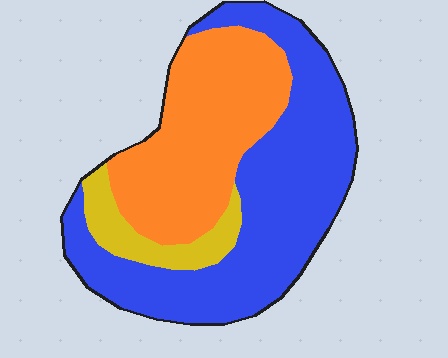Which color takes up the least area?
Yellow, at roughly 10%.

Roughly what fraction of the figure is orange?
Orange covers 37% of the figure.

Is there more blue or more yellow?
Blue.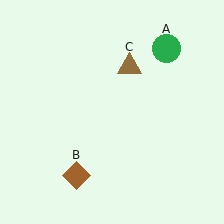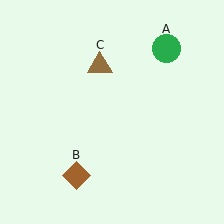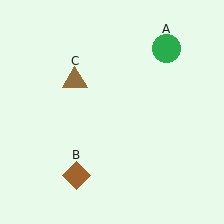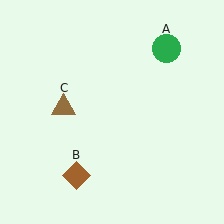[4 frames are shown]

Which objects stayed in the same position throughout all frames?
Green circle (object A) and brown diamond (object B) remained stationary.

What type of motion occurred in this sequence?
The brown triangle (object C) rotated counterclockwise around the center of the scene.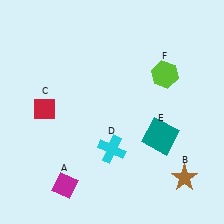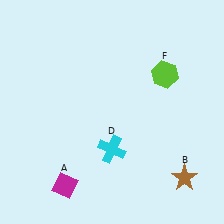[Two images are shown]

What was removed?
The teal square (E), the red diamond (C) were removed in Image 2.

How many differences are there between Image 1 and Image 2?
There are 2 differences between the two images.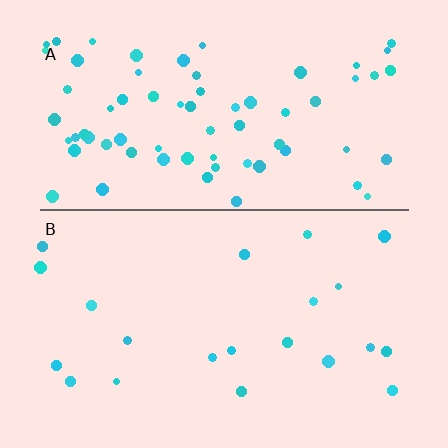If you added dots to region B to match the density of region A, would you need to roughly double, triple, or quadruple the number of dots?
Approximately triple.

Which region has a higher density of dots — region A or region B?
A (the top).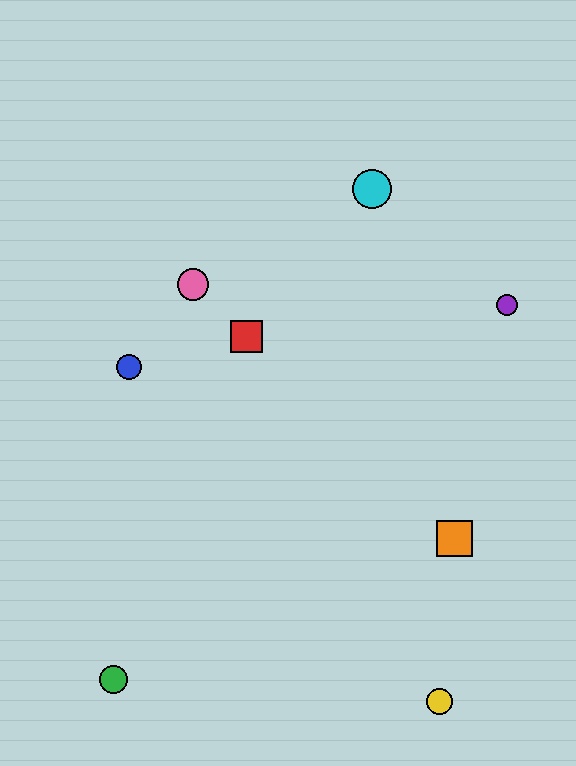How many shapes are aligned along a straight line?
3 shapes (the red square, the orange square, the pink circle) are aligned along a straight line.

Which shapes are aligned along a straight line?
The red square, the orange square, the pink circle are aligned along a straight line.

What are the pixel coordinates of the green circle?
The green circle is at (113, 679).